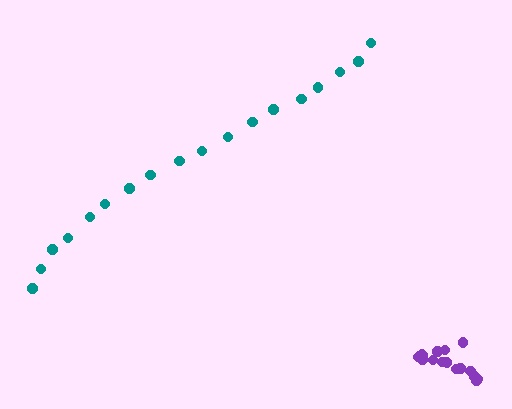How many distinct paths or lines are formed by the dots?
There are 2 distinct paths.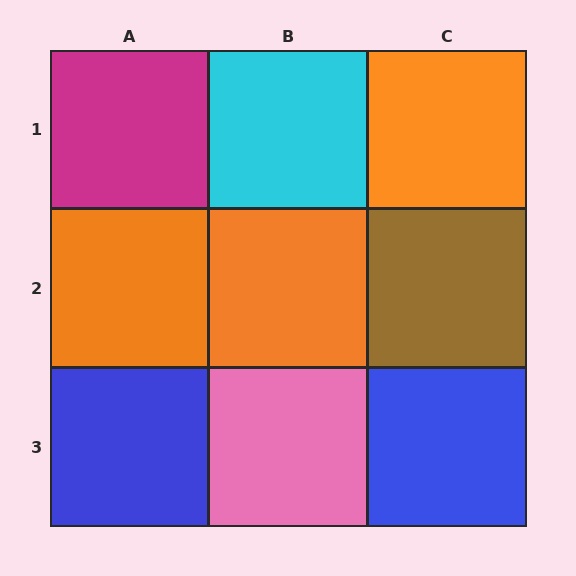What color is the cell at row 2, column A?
Orange.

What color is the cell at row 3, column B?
Pink.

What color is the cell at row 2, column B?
Orange.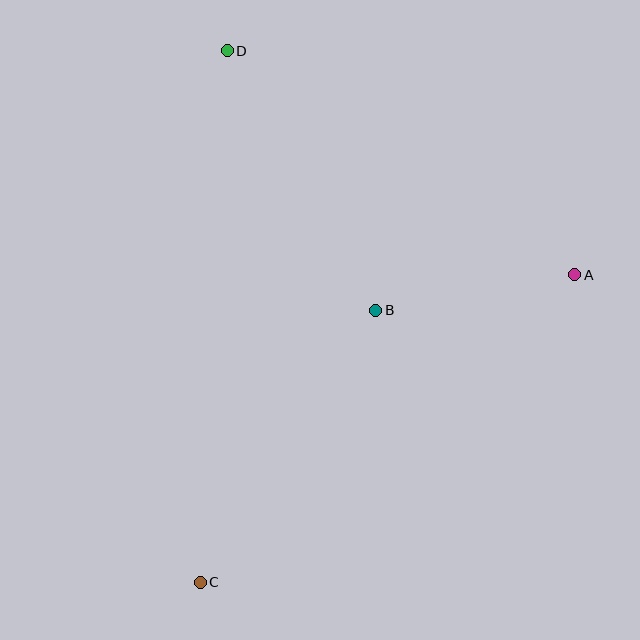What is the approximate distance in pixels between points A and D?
The distance between A and D is approximately 414 pixels.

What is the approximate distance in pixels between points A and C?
The distance between A and C is approximately 485 pixels.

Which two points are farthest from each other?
Points C and D are farthest from each other.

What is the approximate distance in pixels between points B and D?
The distance between B and D is approximately 299 pixels.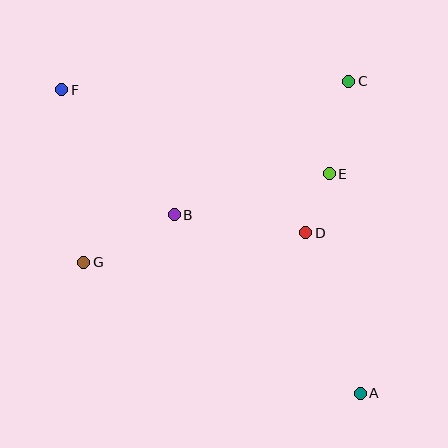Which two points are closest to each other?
Points D and E are closest to each other.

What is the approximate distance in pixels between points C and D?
The distance between C and D is approximately 158 pixels.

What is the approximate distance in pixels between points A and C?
The distance between A and C is approximately 312 pixels.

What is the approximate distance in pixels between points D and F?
The distance between D and F is approximately 283 pixels.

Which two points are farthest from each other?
Points A and F are farthest from each other.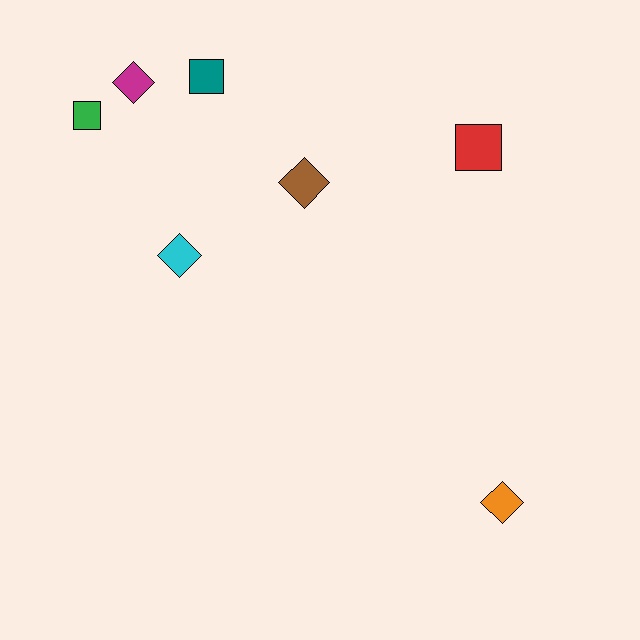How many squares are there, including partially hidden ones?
There are 3 squares.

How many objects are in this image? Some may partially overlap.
There are 7 objects.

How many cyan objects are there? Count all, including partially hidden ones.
There is 1 cyan object.